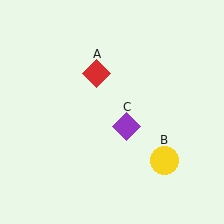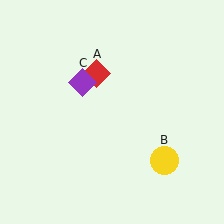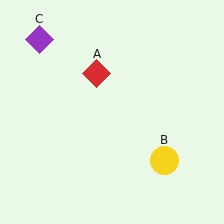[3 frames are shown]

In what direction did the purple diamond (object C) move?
The purple diamond (object C) moved up and to the left.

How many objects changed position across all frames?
1 object changed position: purple diamond (object C).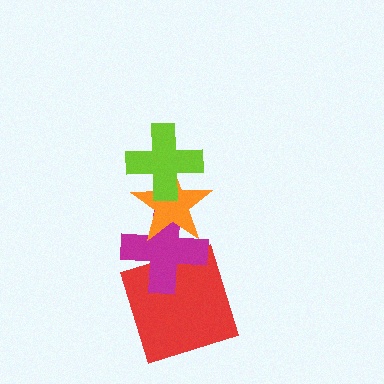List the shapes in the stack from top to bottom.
From top to bottom: the lime cross, the orange star, the magenta cross, the red square.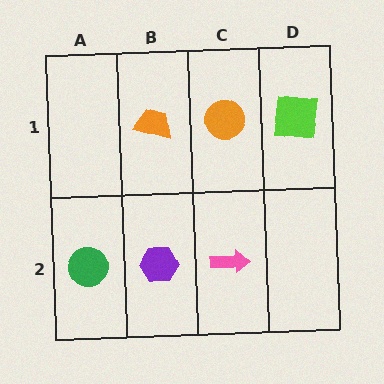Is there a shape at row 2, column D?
No, that cell is empty.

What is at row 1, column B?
An orange trapezoid.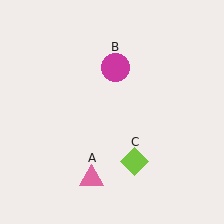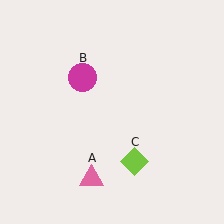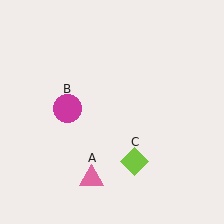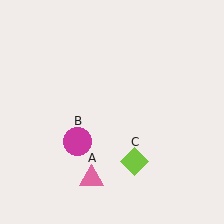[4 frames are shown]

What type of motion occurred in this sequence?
The magenta circle (object B) rotated counterclockwise around the center of the scene.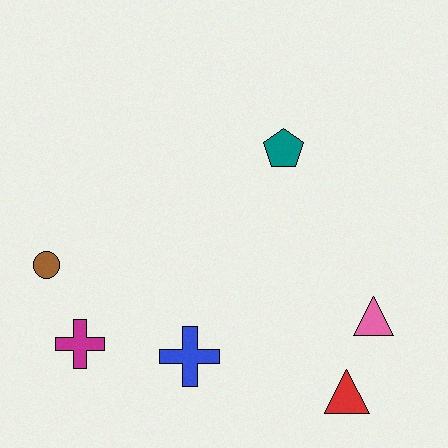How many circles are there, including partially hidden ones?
There is 1 circle.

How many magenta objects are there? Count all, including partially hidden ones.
There is 1 magenta object.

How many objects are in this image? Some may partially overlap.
There are 6 objects.